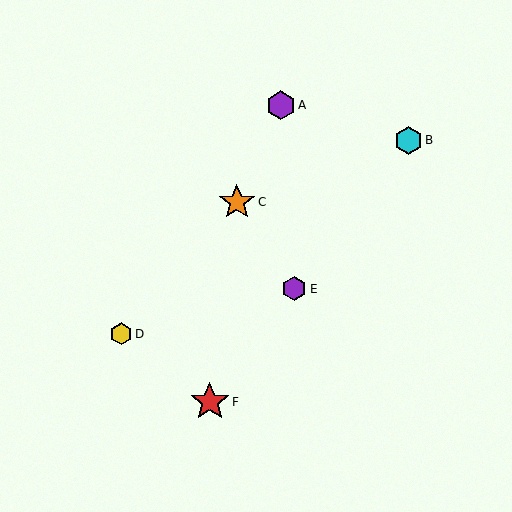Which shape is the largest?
The red star (labeled F) is the largest.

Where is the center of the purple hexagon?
The center of the purple hexagon is at (281, 105).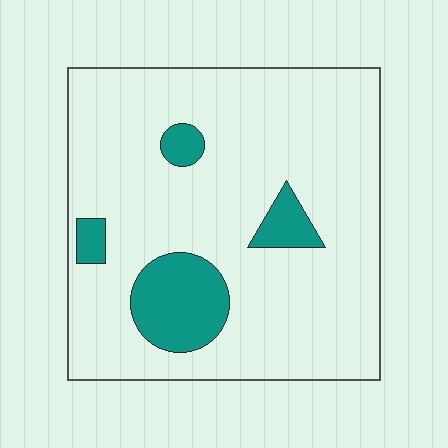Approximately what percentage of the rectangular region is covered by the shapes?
Approximately 15%.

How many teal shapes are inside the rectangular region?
4.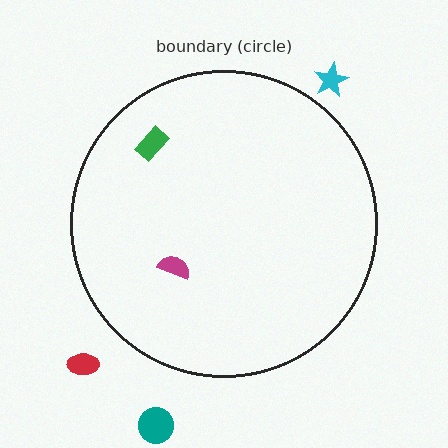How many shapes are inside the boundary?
2 inside, 3 outside.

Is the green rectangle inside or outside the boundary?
Inside.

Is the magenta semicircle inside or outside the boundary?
Inside.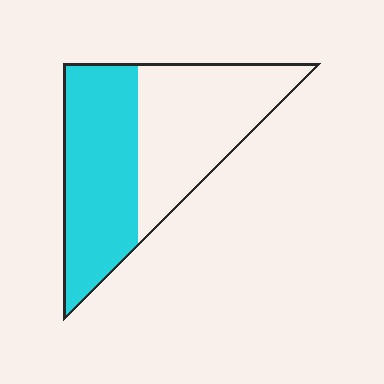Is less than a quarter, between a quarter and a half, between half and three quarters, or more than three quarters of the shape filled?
Between a quarter and a half.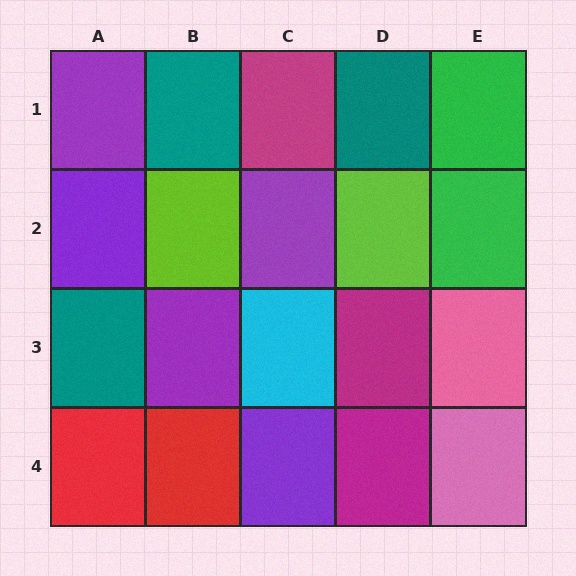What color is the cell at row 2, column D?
Lime.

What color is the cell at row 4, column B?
Red.